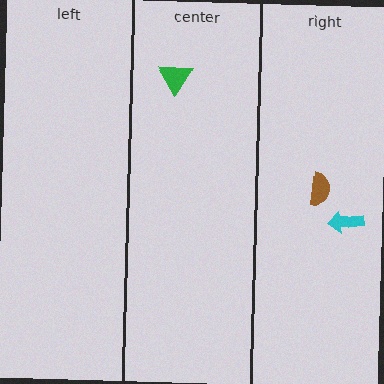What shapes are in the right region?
The brown semicircle, the cyan arrow.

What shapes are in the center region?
The green triangle.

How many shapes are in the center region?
1.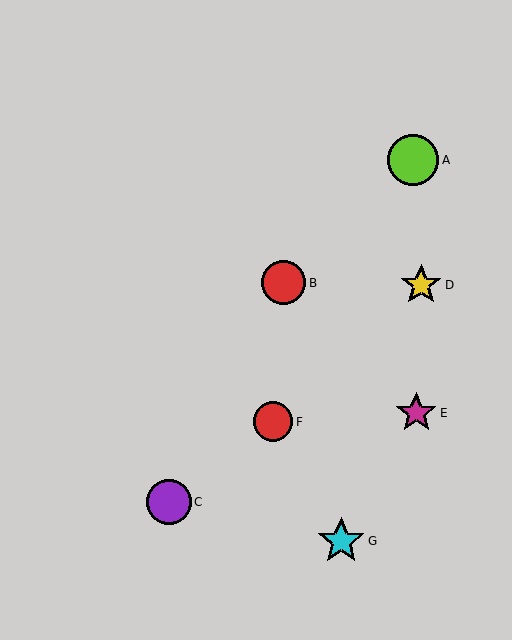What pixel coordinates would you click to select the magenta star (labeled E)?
Click at (416, 413) to select the magenta star E.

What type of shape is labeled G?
Shape G is a cyan star.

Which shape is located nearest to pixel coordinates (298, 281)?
The red circle (labeled B) at (284, 283) is nearest to that location.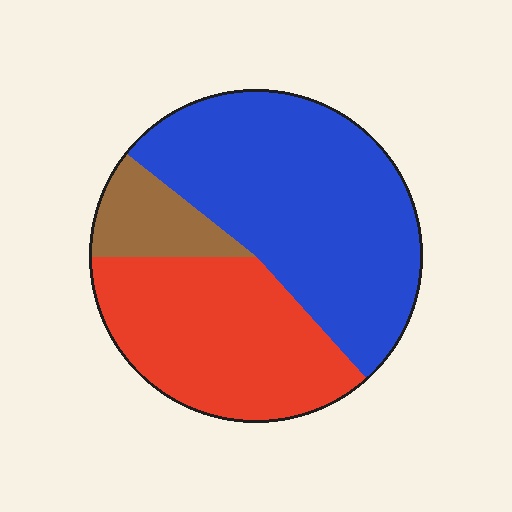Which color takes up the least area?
Brown, at roughly 10%.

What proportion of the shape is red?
Red covers roughly 35% of the shape.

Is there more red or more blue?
Blue.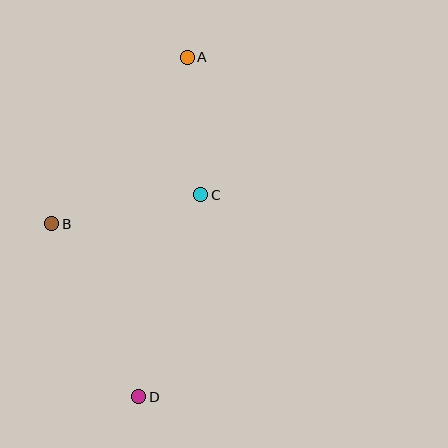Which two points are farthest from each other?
Points A and D are farthest from each other.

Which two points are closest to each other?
Points A and C are closest to each other.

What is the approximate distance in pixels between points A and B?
The distance between A and B is approximately 215 pixels.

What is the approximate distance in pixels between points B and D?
The distance between B and D is approximately 194 pixels.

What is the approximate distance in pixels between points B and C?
The distance between B and C is approximately 152 pixels.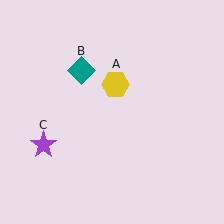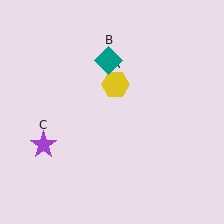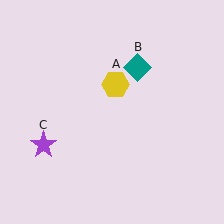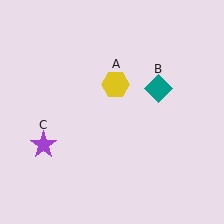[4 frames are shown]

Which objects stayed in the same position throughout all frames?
Yellow hexagon (object A) and purple star (object C) remained stationary.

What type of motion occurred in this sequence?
The teal diamond (object B) rotated clockwise around the center of the scene.